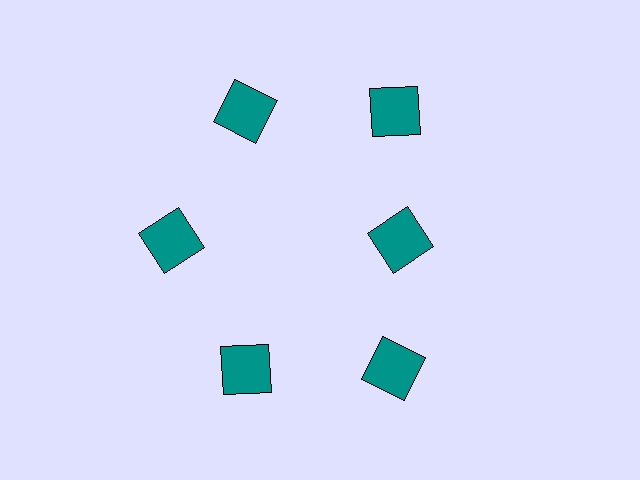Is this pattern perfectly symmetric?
No. The 6 teal squares are arranged in a ring, but one element near the 3 o'clock position is pulled inward toward the center, breaking the 6-fold rotational symmetry.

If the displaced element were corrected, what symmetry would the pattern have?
It would have 6-fold rotational symmetry — the pattern would map onto itself every 60 degrees.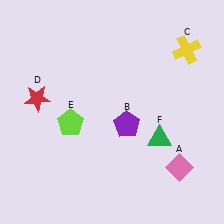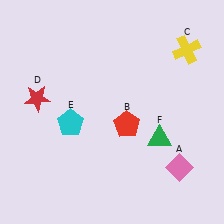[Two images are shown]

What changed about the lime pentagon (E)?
In Image 1, E is lime. In Image 2, it changed to cyan.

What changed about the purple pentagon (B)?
In Image 1, B is purple. In Image 2, it changed to red.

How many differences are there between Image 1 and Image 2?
There are 2 differences between the two images.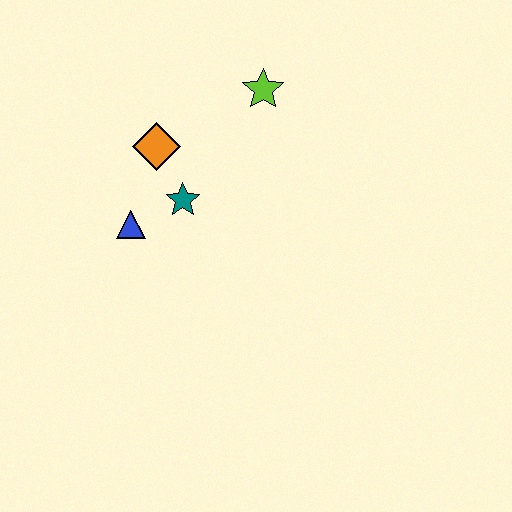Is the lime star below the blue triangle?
No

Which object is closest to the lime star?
The orange diamond is closest to the lime star.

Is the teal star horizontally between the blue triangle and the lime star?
Yes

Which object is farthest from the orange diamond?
The lime star is farthest from the orange diamond.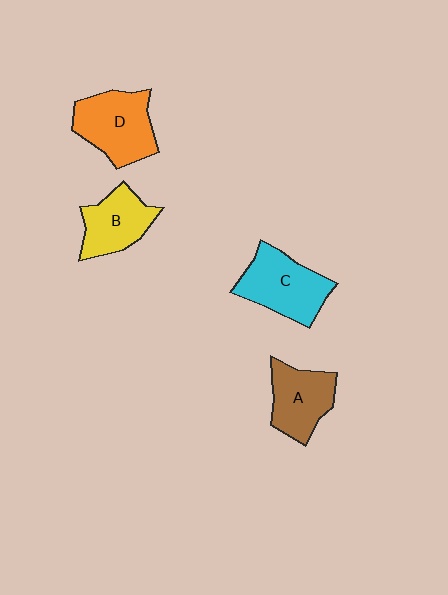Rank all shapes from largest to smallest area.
From largest to smallest: D (orange), C (cyan), A (brown), B (yellow).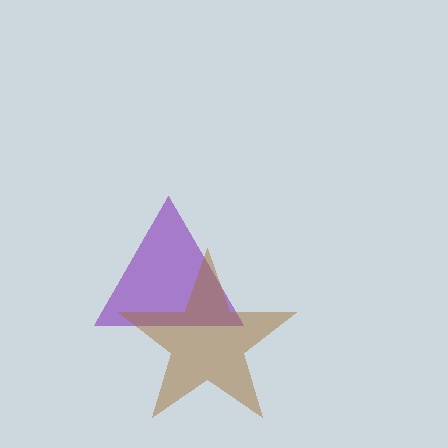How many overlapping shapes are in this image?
There are 2 overlapping shapes in the image.